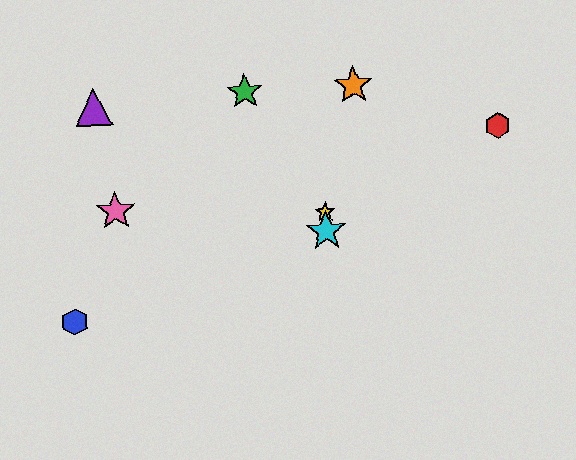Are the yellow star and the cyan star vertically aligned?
Yes, both are at x≈325.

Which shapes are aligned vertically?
The yellow star, the cyan star are aligned vertically.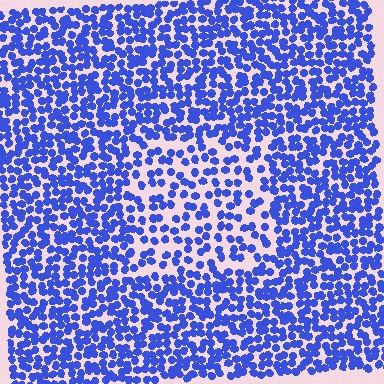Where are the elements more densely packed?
The elements are more densely packed outside the rectangle boundary.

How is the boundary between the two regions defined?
The boundary is defined by a change in element density (approximately 1.8x ratio). All elements are the same color, size, and shape.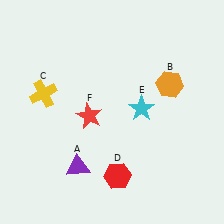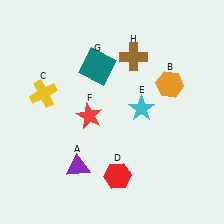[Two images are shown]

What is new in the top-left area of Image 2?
A teal square (G) was added in the top-left area of Image 2.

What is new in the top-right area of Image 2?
A brown cross (H) was added in the top-right area of Image 2.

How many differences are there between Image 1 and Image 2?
There are 2 differences between the two images.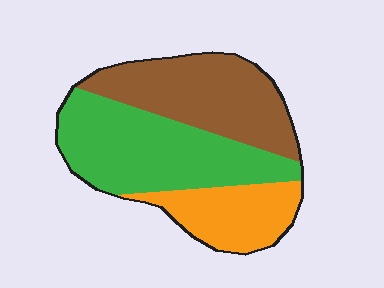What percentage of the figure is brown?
Brown takes up between a third and a half of the figure.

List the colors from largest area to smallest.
From largest to smallest: green, brown, orange.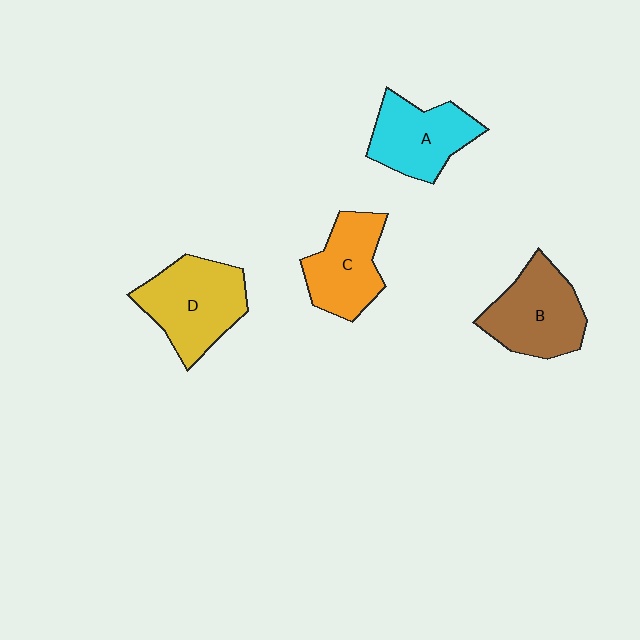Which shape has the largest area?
Shape D (yellow).